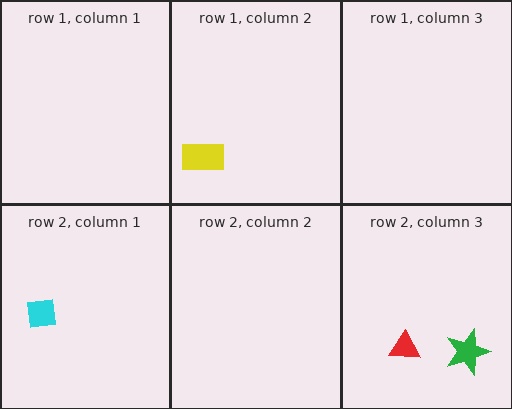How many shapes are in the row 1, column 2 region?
1.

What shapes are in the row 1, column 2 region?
The yellow rectangle.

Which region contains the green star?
The row 2, column 3 region.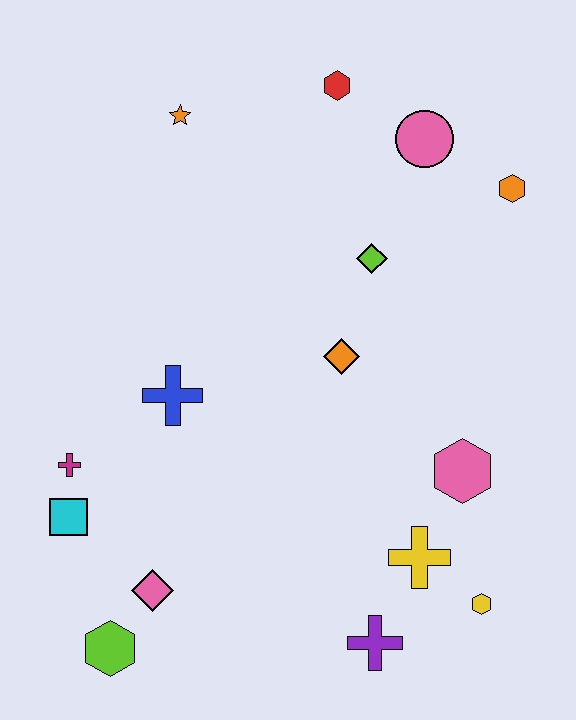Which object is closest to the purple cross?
The yellow cross is closest to the purple cross.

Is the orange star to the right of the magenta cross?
Yes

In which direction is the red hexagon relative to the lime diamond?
The red hexagon is above the lime diamond.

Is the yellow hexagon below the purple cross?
No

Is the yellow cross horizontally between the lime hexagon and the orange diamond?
No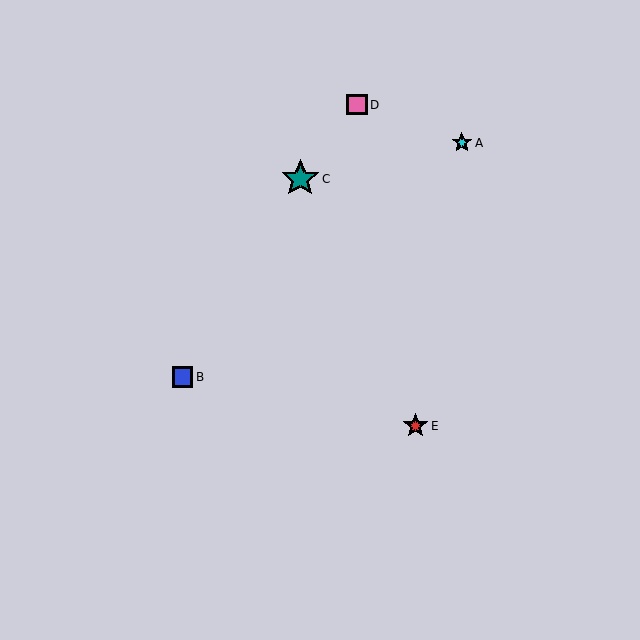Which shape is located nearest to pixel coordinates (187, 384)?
The blue square (labeled B) at (183, 377) is nearest to that location.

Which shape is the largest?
The teal star (labeled C) is the largest.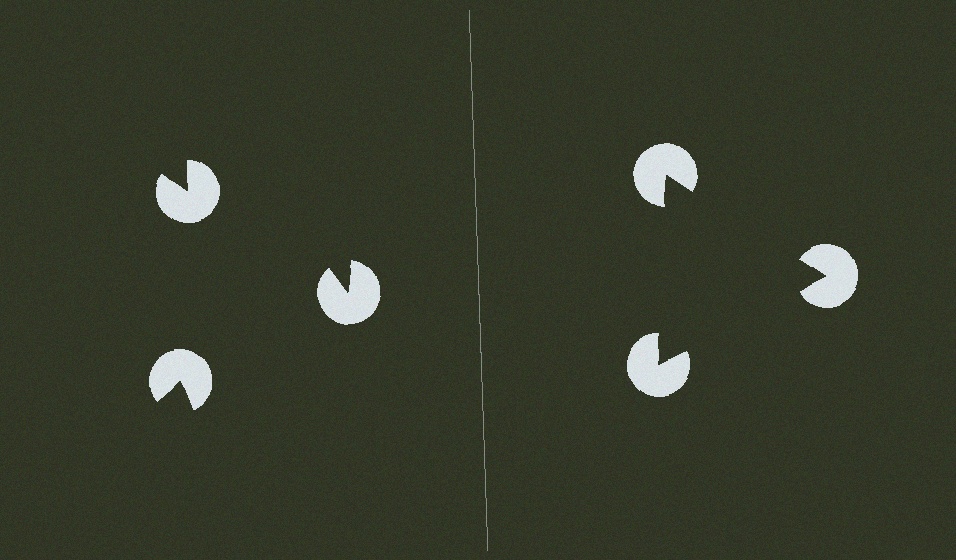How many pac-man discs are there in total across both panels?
6 — 3 on each side.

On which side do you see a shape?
An illusory triangle appears on the right side. On the left side the wedge cuts are rotated, so no coherent shape forms.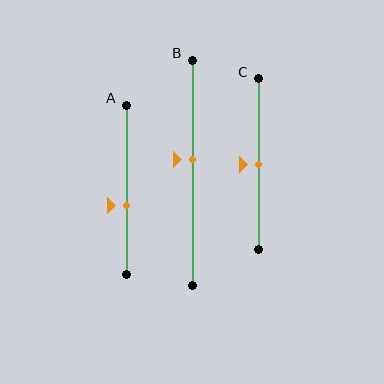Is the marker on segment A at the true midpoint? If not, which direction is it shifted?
No, the marker on segment A is shifted downward by about 9% of the segment length.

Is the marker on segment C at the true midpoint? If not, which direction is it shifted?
Yes, the marker on segment C is at the true midpoint.